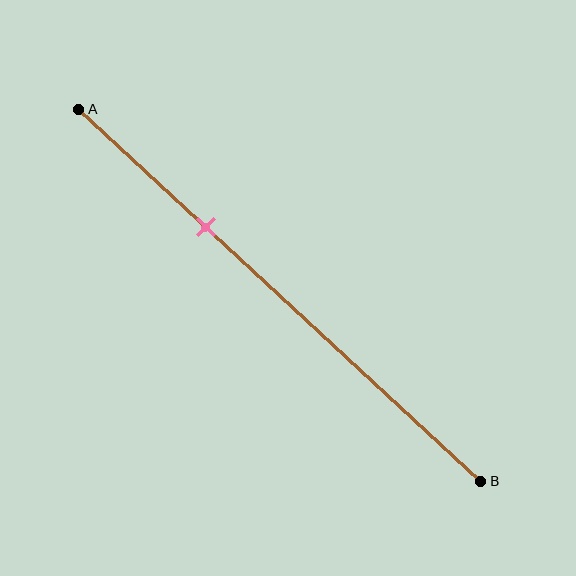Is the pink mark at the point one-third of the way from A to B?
Yes, the mark is approximately at the one-third point.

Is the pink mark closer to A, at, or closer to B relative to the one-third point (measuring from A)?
The pink mark is approximately at the one-third point of segment AB.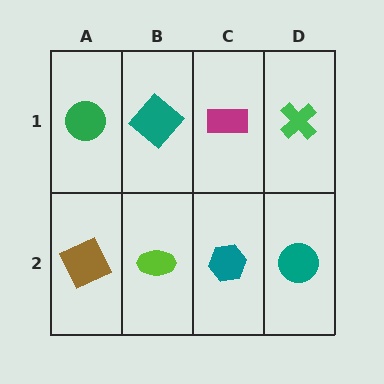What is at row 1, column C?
A magenta rectangle.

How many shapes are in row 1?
4 shapes.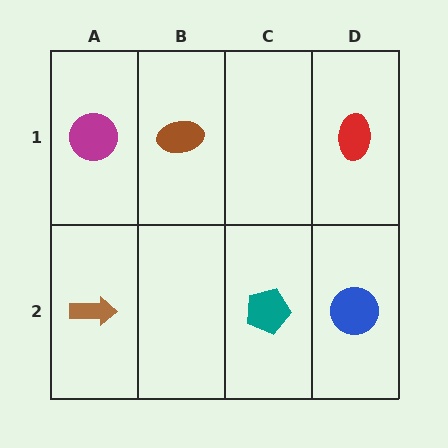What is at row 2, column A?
A brown arrow.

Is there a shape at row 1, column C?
No, that cell is empty.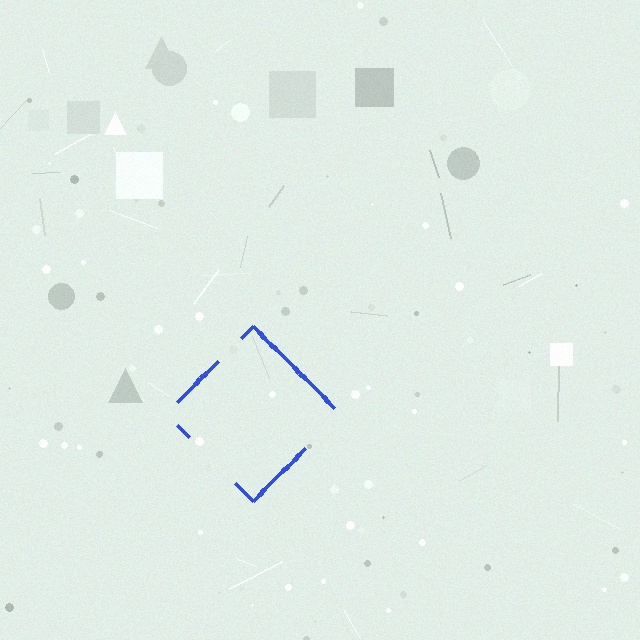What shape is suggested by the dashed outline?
The dashed outline suggests a diamond.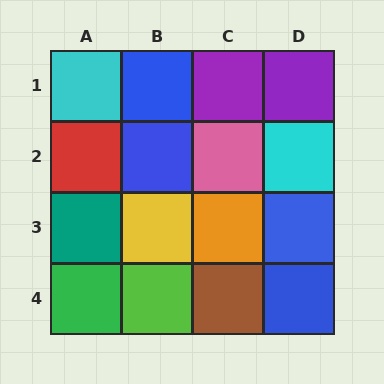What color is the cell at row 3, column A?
Teal.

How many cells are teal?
1 cell is teal.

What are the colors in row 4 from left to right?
Green, lime, brown, blue.